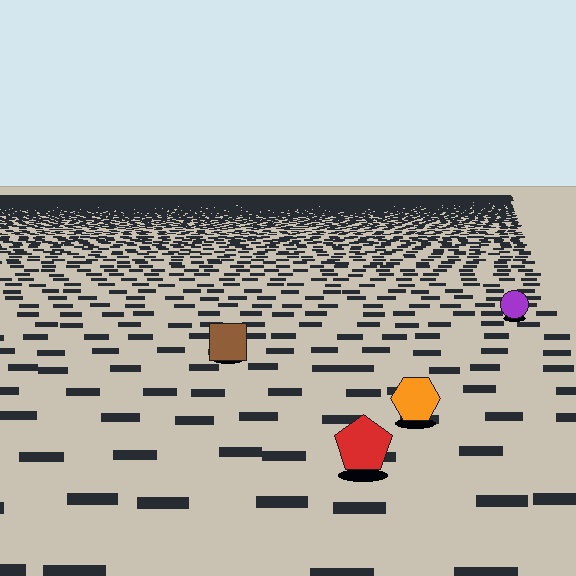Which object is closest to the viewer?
The red pentagon is closest. The texture marks near it are larger and more spread out.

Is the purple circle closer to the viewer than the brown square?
No. The brown square is closer — you can tell from the texture gradient: the ground texture is coarser near it.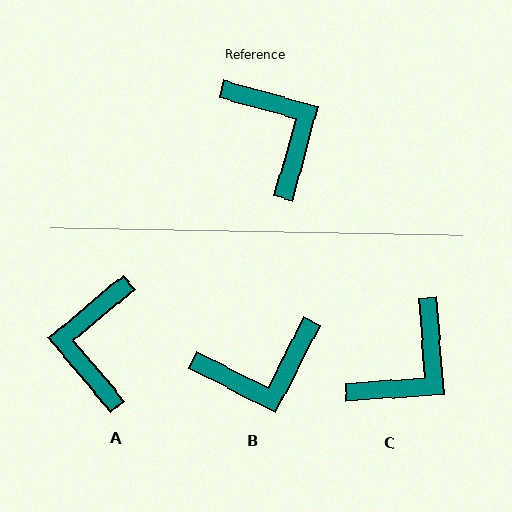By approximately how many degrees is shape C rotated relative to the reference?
Approximately 70 degrees clockwise.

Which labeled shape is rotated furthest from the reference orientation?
A, about 145 degrees away.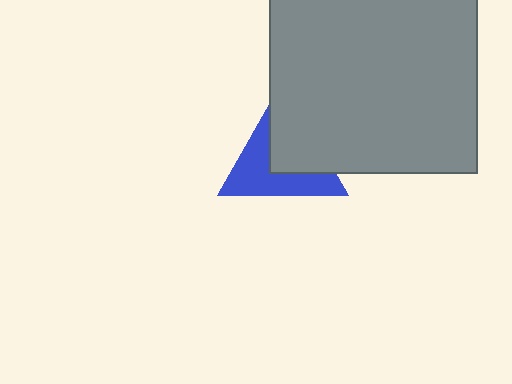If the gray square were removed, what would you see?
You would see the complete blue triangle.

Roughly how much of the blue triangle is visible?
About half of it is visible (roughly 53%).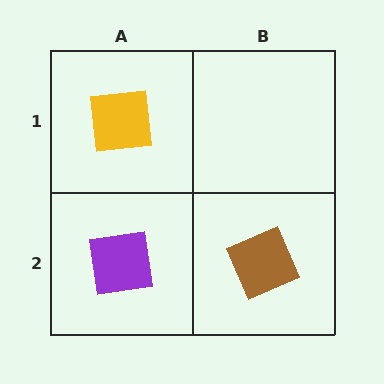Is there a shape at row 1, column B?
No, that cell is empty.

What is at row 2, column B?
A brown diamond.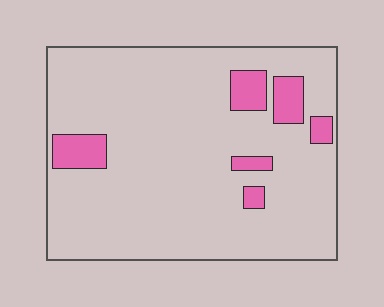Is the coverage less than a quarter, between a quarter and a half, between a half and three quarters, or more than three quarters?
Less than a quarter.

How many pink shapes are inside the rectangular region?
6.